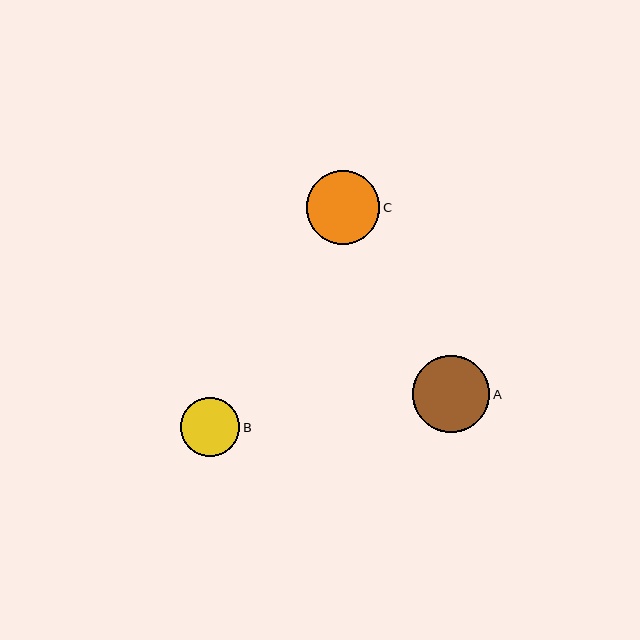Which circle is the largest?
Circle A is the largest with a size of approximately 77 pixels.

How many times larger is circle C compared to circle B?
Circle C is approximately 1.2 times the size of circle B.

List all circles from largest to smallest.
From largest to smallest: A, C, B.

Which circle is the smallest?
Circle B is the smallest with a size of approximately 59 pixels.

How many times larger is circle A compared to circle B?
Circle A is approximately 1.3 times the size of circle B.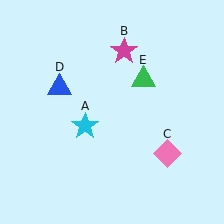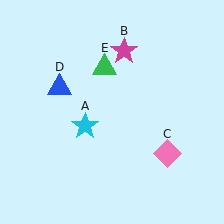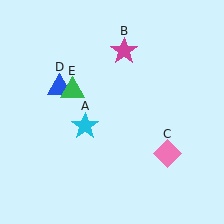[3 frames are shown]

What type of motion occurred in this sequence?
The green triangle (object E) rotated counterclockwise around the center of the scene.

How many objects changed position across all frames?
1 object changed position: green triangle (object E).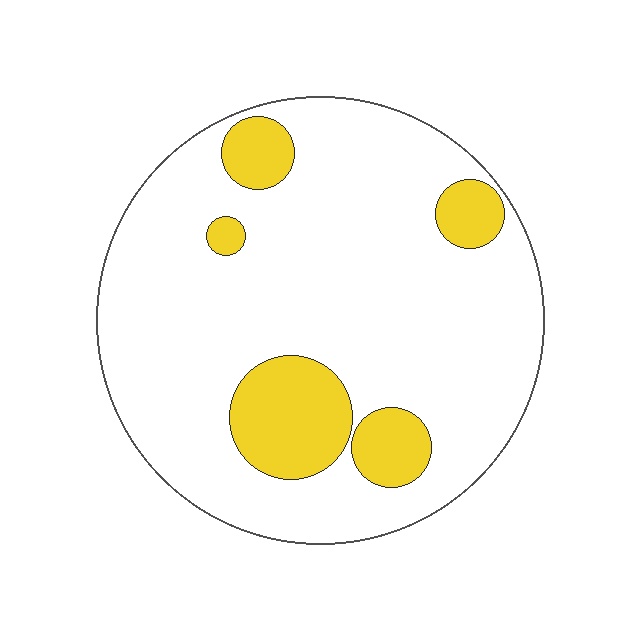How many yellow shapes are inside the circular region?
5.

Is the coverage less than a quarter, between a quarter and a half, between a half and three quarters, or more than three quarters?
Less than a quarter.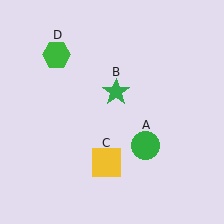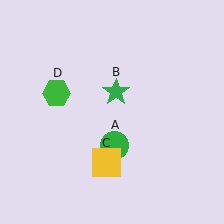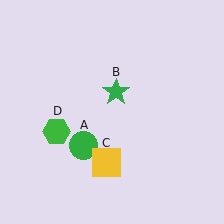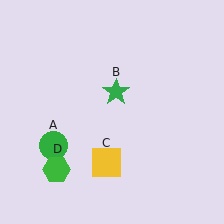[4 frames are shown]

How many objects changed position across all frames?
2 objects changed position: green circle (object A), green hexagon (object D).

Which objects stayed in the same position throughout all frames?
Green star (object B) and yellow square (object C) remained stationary.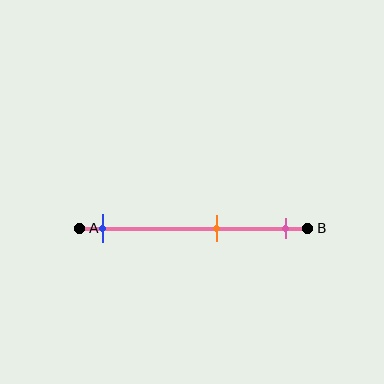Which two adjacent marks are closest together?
The orange and pink marks are the closest adjacent pair.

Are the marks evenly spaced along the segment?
No, the marks are not evenly spaced.